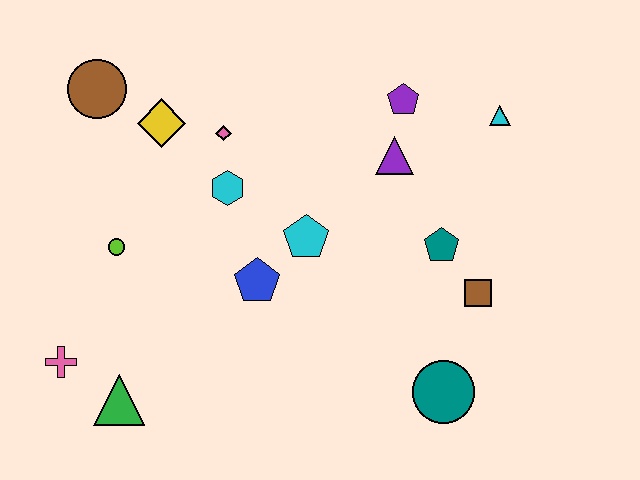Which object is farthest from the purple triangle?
The pink cross is farthest from the purple triangle.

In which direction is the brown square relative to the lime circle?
The brown square is to the right of the lime circle.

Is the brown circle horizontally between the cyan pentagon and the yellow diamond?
No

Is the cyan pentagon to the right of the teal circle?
No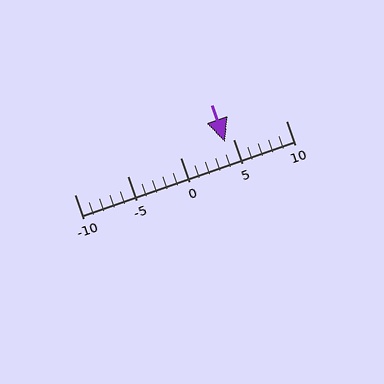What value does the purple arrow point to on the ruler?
The purple arrow points to approximately 4.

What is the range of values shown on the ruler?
The ruler shows values from -10 to 10.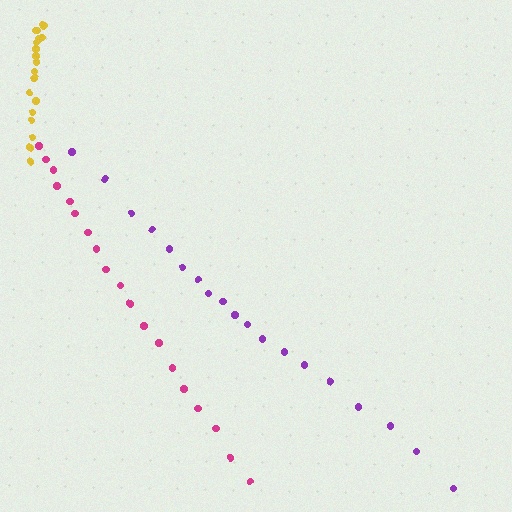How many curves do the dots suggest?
There are 3 distinct paths.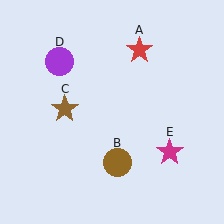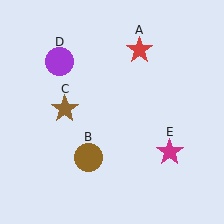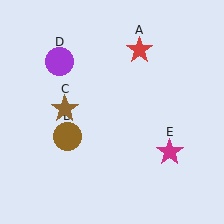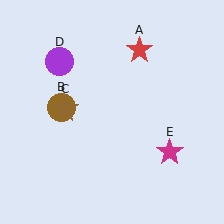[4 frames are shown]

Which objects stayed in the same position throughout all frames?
Red star (object A) and brown star (object C) and purple circle (object D) and magenta star (object E) remained stationary.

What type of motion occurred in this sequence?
The brown circle (object B) rotated clockwise around the center of the scene.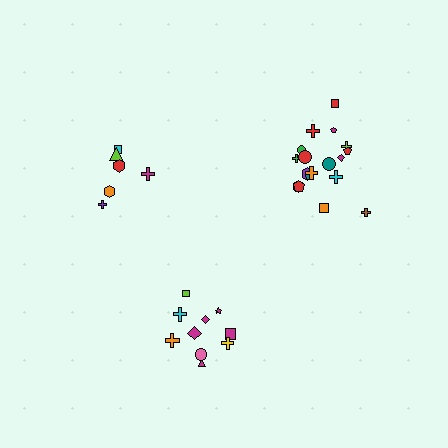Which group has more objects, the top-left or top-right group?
The top-right group.